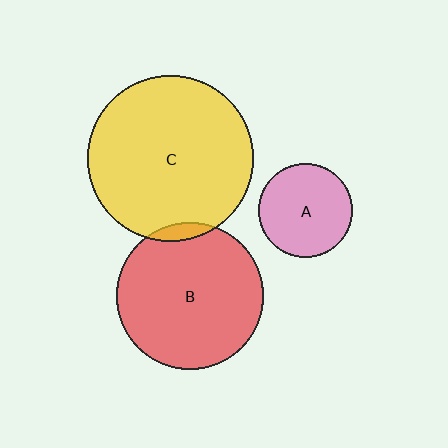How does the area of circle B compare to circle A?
Approximately 2.4 times.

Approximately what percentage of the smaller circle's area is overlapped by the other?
Approximately 5%.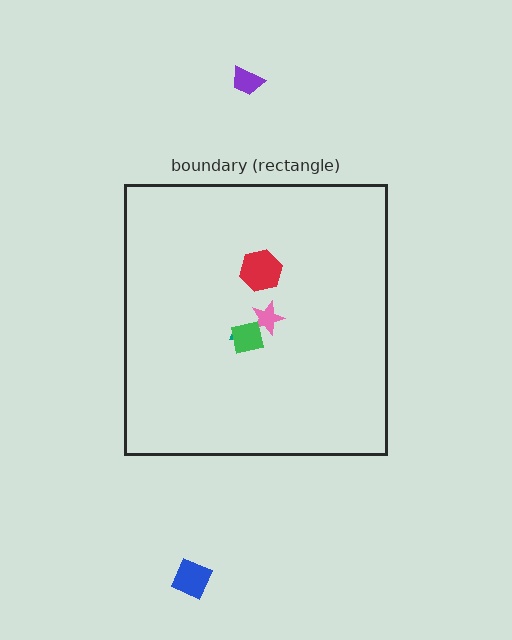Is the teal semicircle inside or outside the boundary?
Inside.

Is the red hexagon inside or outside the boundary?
Inside.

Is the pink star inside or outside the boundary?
Inside.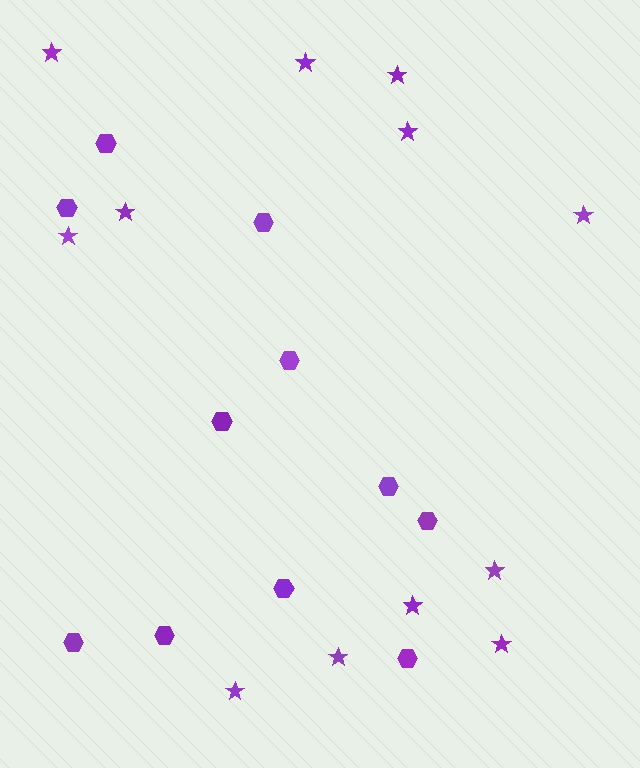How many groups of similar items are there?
There are 2 groups: one group of hexagons (11) and one group of stars (12).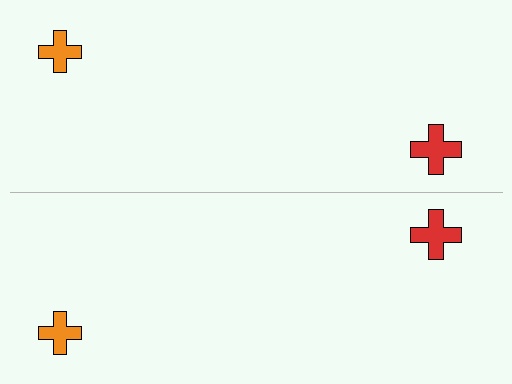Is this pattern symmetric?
Yes, this pattern has bilateral (reflection) symmetry.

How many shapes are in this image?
There are 4 shapes in this image.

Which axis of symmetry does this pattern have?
The pattern has a horizontal axis of symmetry running through the center of the image.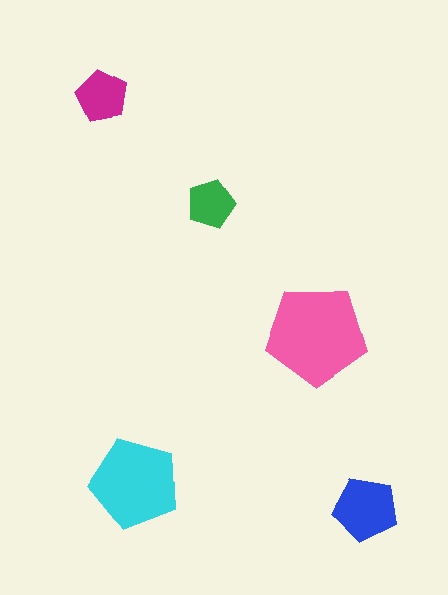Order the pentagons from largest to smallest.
the pink one, the cyan one, the blue one, the magenta one, the green one.